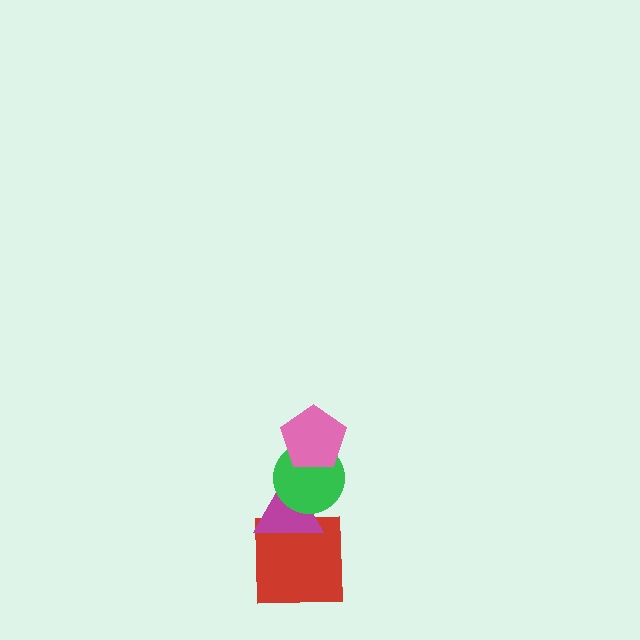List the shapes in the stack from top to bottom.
From top to bottom: the pink pentagon, the green circle, the magenta triangle, the red square.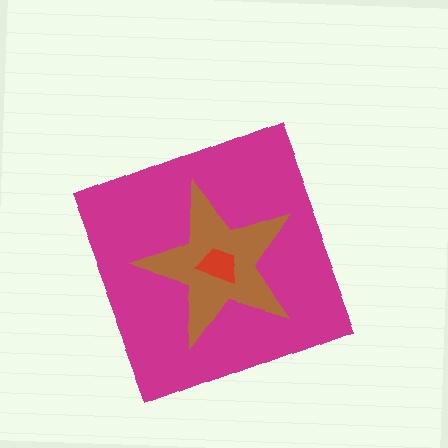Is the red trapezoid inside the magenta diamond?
Yes.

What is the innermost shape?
The red trapezoid.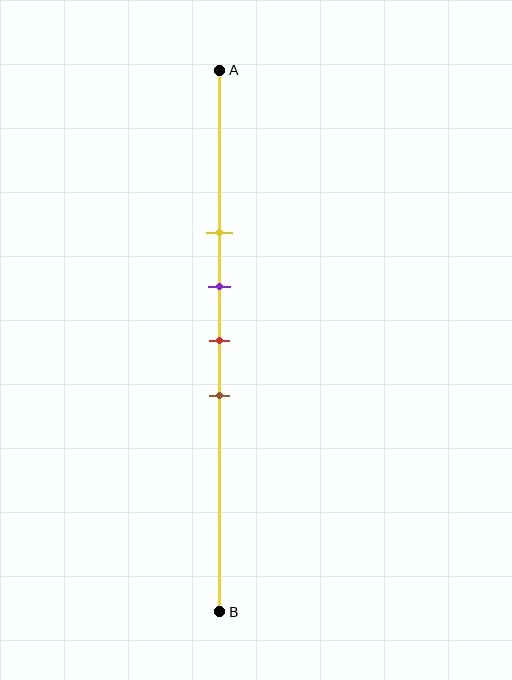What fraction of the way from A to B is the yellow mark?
The yellow mark is approximately 30% (0.3) of the way from A to B.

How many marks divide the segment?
There are 4 marks dividing the segment.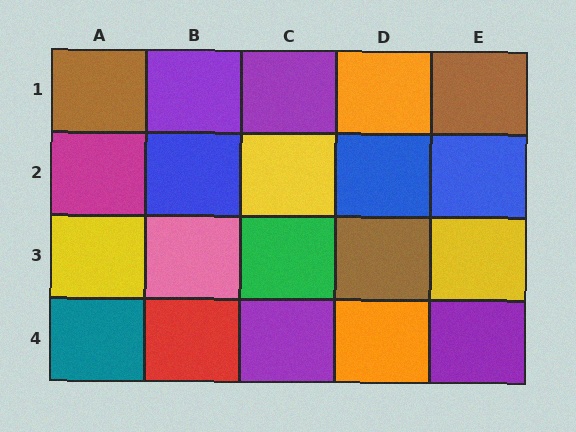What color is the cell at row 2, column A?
Magenta.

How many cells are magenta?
1 cell is magenta.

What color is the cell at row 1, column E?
Brown.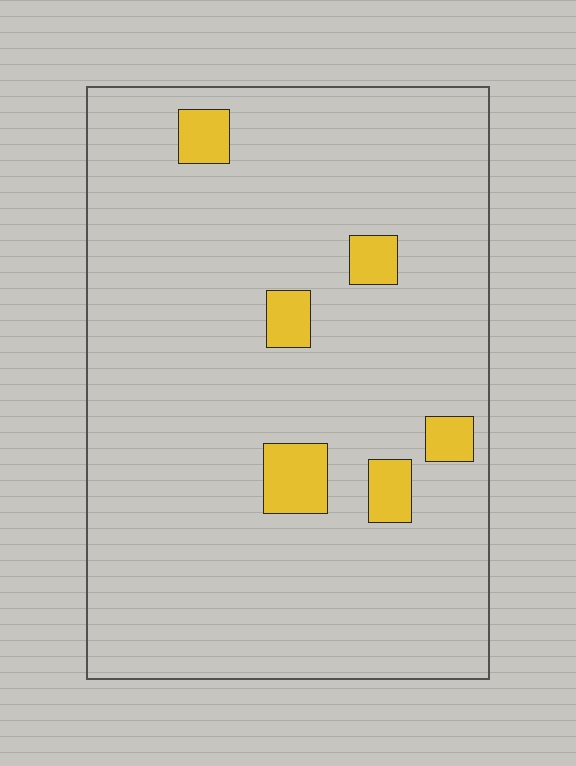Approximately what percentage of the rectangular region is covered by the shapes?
Approximately 5%.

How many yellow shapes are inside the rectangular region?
6.